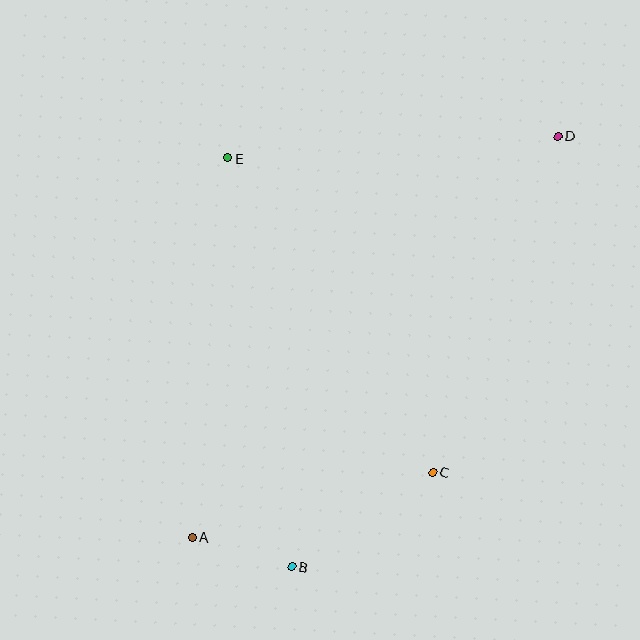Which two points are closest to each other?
Points A and B are closest to each other.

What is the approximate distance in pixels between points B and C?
The distance between B and C is approximately 170 pixels.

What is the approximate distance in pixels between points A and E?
The distance between A and E is approximately 381 pixels.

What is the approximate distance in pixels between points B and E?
The distance between B and E is approximately 414 pixels.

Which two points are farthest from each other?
Points A and D are farthest from each other.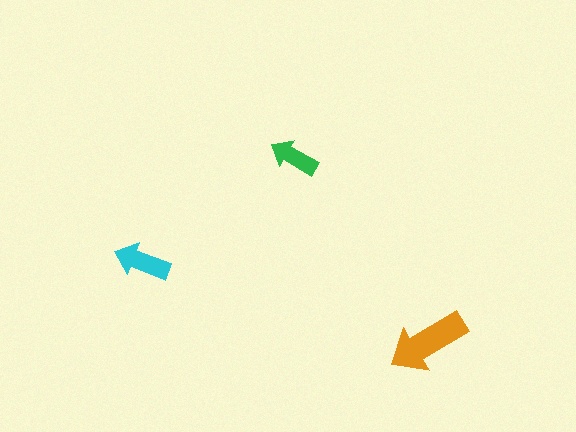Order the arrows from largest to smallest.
the orange one, the cyan one, the green one.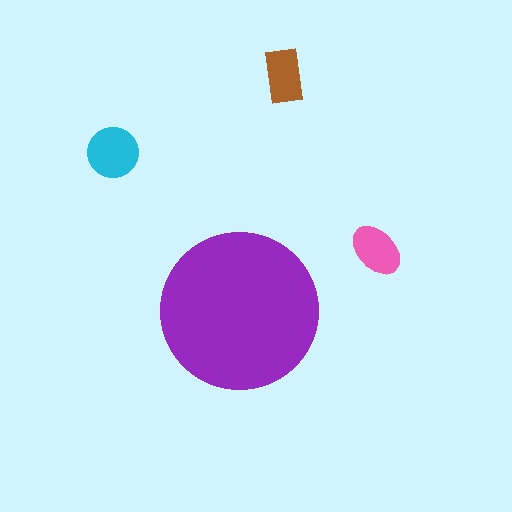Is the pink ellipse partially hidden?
No, the pink ellipse is fully visible.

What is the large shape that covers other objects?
A purple circle.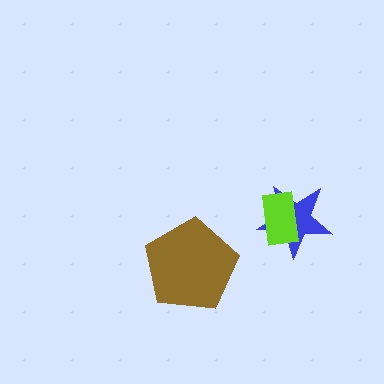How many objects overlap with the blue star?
1 object overlaps with the blue star.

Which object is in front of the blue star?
The lime rectangle is in front of the blue star.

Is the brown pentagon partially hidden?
No, no other shape covers it.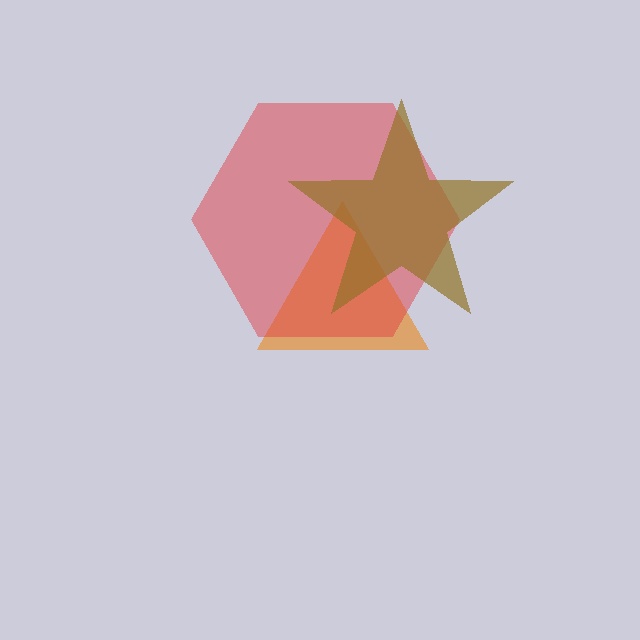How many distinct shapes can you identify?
There are 3 distinct shapes: an orange triangle, a red hexagon, a brown star.